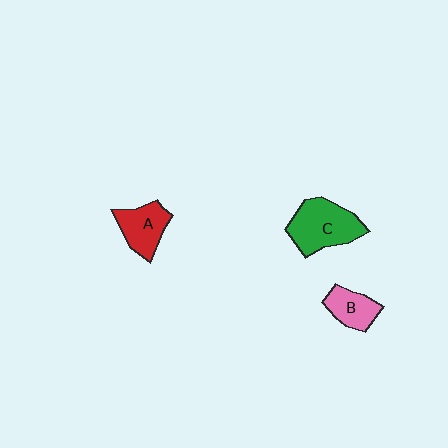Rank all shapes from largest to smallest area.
From largest to smallest: C (green), A (red), B (pink).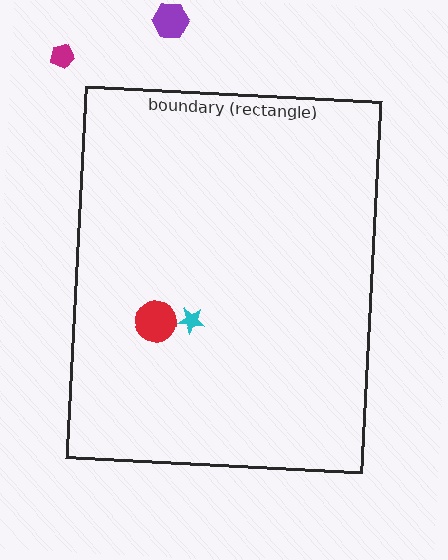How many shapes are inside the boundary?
2 inside, 2 outside.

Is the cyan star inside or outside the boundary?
Inside.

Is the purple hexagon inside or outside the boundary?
Outside.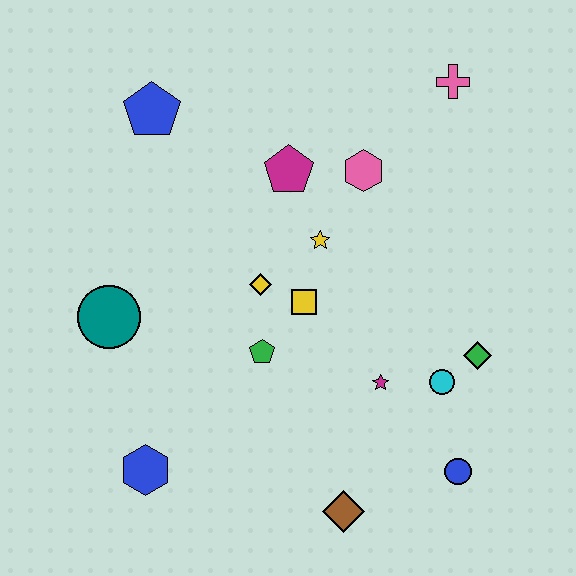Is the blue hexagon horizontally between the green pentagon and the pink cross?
No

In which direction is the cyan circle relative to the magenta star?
The cyan circle is to the right of the magenta star.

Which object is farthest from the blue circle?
The blue pentagon is farthest from the blue circle.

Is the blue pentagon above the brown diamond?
Yes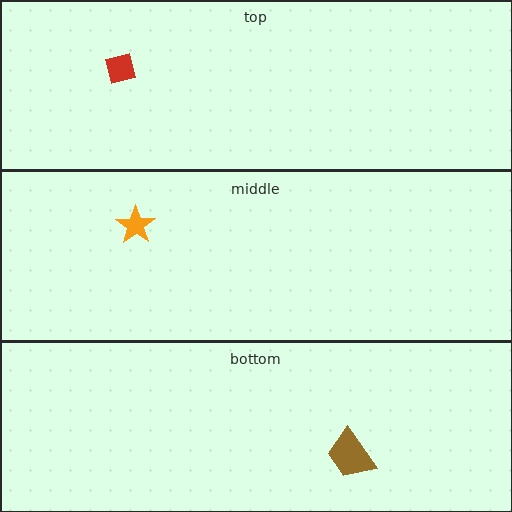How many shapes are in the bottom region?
1.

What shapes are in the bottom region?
The brown trapezoid.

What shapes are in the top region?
The red square.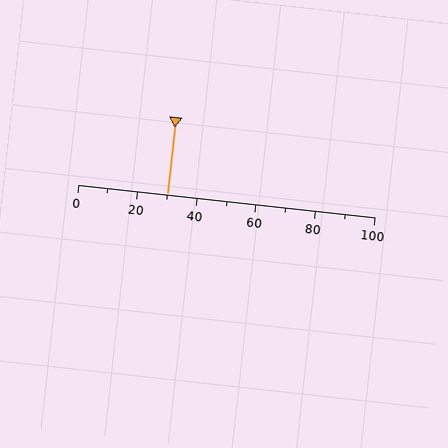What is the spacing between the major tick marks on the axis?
The major ticks are spaced 20 apart.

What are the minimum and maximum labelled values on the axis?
The axis runs from 0 to 100.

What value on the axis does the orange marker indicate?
The marker indicates approximately 30.